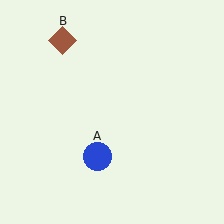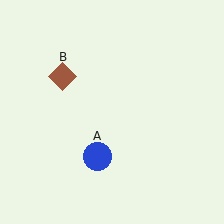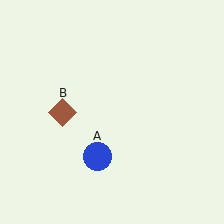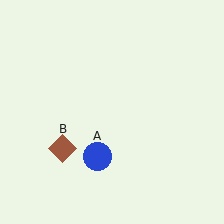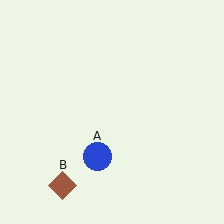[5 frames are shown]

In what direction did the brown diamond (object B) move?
The brown diamond (object B) moved down.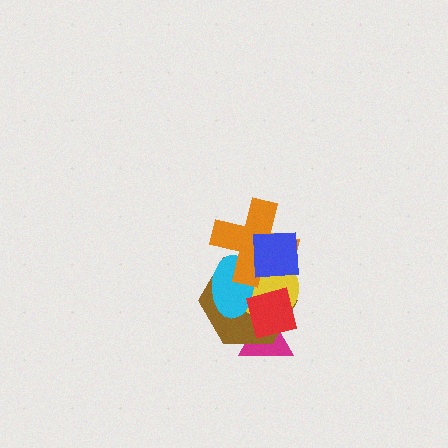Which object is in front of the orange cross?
The blue square is in front of the orange cross.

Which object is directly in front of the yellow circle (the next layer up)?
The cyan ellipse is directly in front of the yellow circle.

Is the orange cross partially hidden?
Yes, it is partially covered by another shape.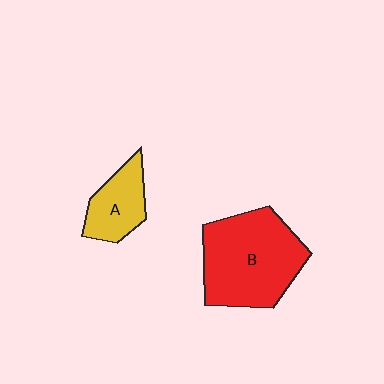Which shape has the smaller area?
Shape A (yellow).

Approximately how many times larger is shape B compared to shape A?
Approximately 2.3 times.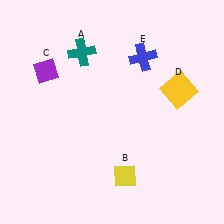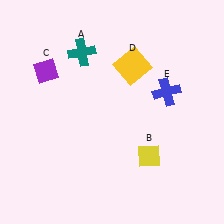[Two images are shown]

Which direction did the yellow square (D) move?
The yellow square (D) moved left.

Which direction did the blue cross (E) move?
The blue cross (E) moved down.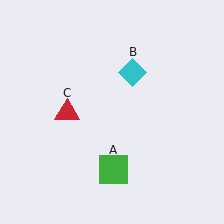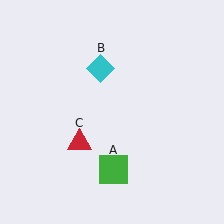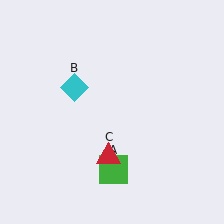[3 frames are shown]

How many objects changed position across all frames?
2 objects changed position: cyan diamond (object B), red triangle (object C).